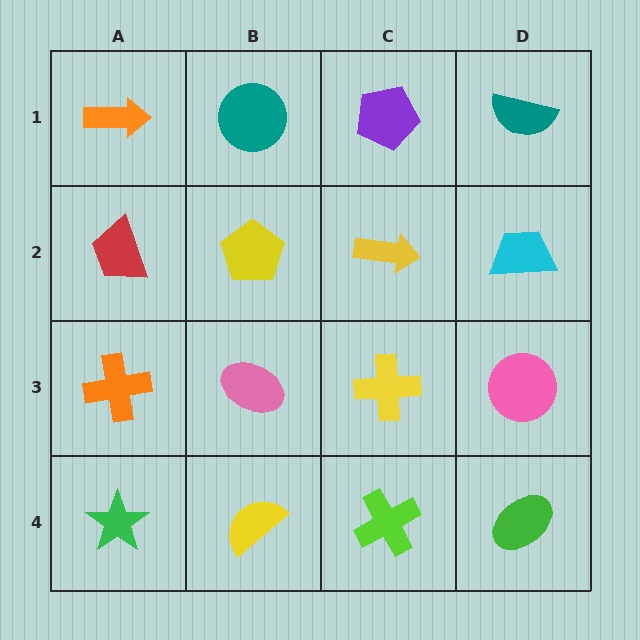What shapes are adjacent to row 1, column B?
A yellow pentagon (row 2, column B), an orange arrow (row 1, column A), a purple pentagon (row 1, column C).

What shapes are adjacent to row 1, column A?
A red trapezoid (row 2, column A), a teal circle (row 1, column B).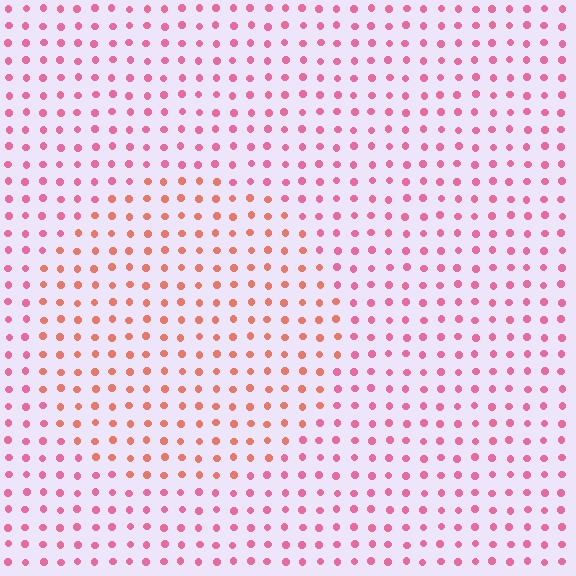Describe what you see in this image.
The image is filled with small pink elements in a uniform arrangement. A circle-shaped region is visible where the elements are tinted to a slightly different hue, forming a subtle color boundary.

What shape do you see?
I see a circle.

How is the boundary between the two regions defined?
The boundary is defined purely by a slight shift in hue (about 32 degrees). Spacing, size, and orientation are identical on both sides.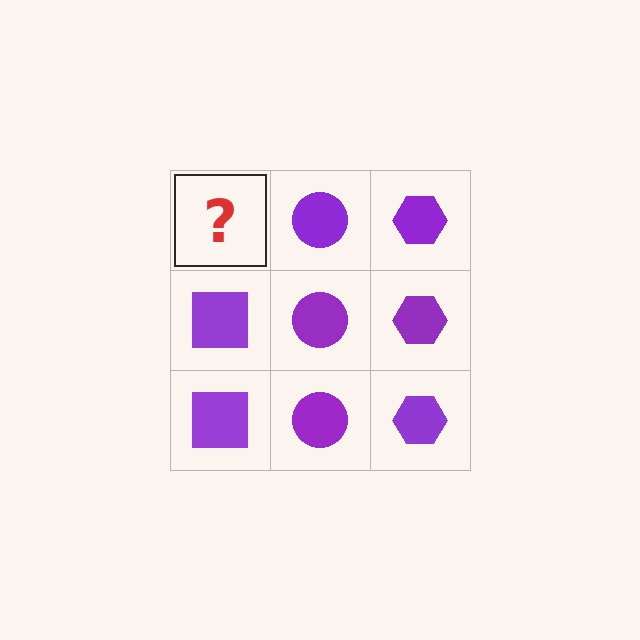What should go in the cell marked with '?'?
The missing cell should contain a purple square.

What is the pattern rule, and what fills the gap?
The rule is that each column has a consistent shape. The gap should be filled with a purple square.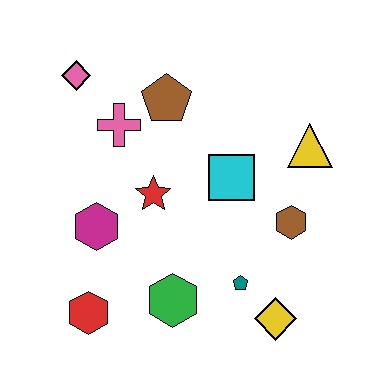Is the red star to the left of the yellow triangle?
Yes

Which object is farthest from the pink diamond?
The yellow diamond is farthest from the pink diamond.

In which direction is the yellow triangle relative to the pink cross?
The yellow triangle is to the right of the pink cross.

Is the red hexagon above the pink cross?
No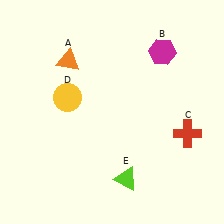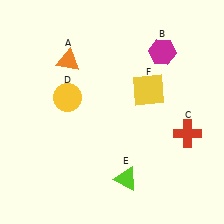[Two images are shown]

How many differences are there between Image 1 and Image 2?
There is 1 difference between the two images.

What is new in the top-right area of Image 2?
A yellow square (F) was added in the top-right area of Image 2.